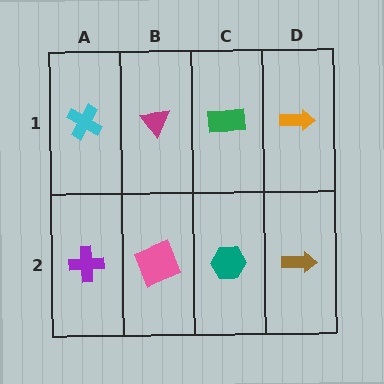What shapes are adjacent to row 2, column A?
A cyan cross (row 1, column A), a pink square (row 2, column B).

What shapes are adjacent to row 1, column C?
A teal hexagon (row 2, column C), a magenta triangle (row 1, column B), an orange arrow (row 1, column D).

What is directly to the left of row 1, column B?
A cyan cross.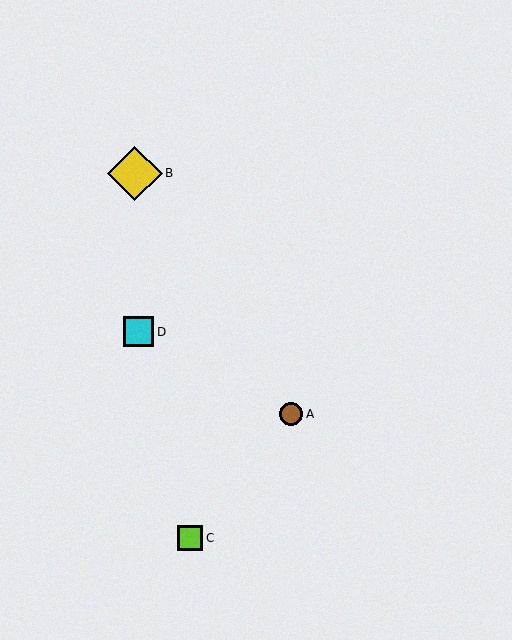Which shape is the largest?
The yellow diamond (labeled B) is the largest.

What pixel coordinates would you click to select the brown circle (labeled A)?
Click at (291, 414) to select the brown circle A.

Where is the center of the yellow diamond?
The center of the yellow diamond is at (135, 173).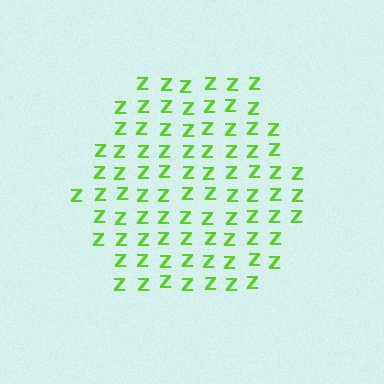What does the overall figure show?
The overall figure shows a hexagon.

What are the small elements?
The small elements are letter Z's.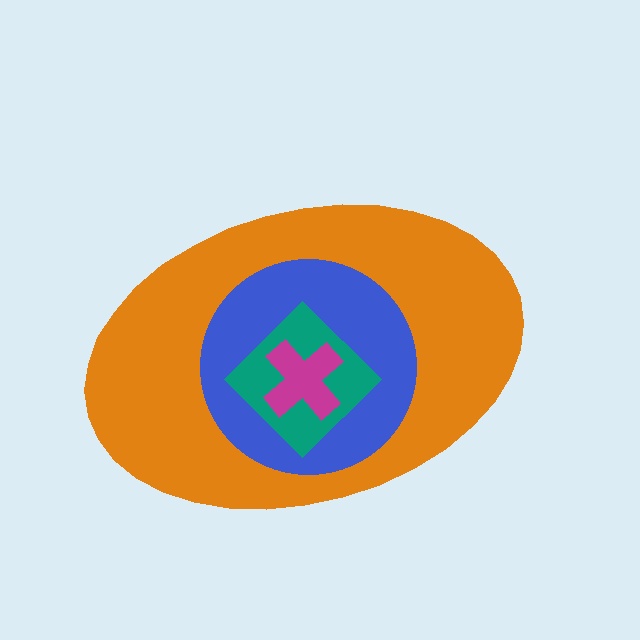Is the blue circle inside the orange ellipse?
Yes.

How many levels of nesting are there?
4.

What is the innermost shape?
The magenta cross.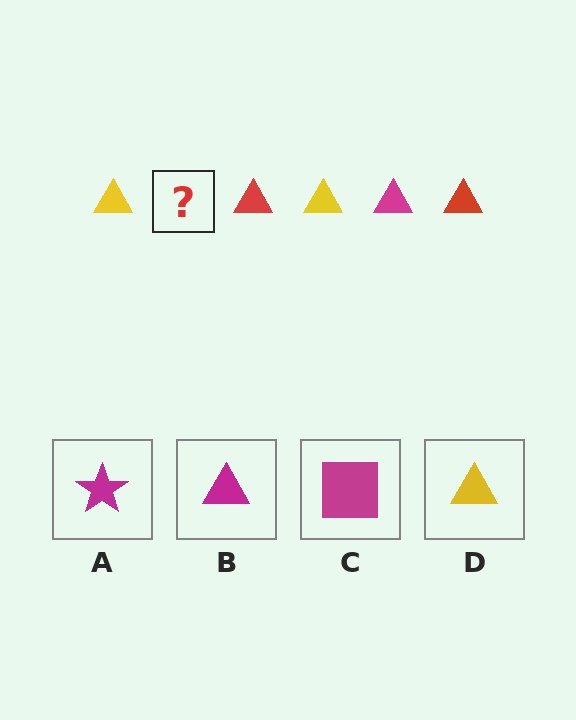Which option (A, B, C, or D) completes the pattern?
B.